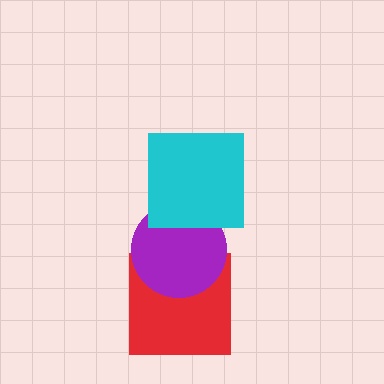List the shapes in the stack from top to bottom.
From top to bottom: the cyan square, the purple circle, the red square.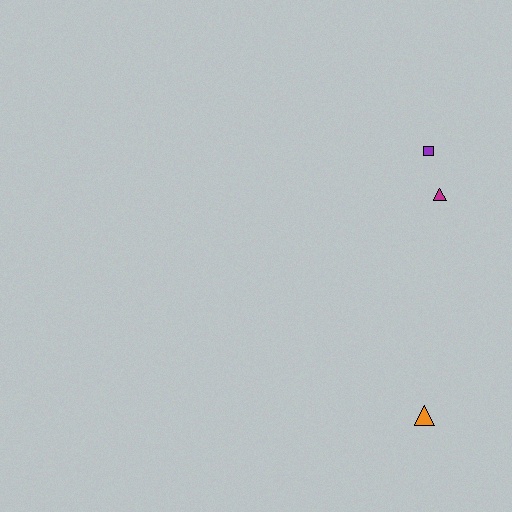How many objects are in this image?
There are 3 objects.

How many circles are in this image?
There are no circles.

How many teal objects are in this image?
There are no teal objects.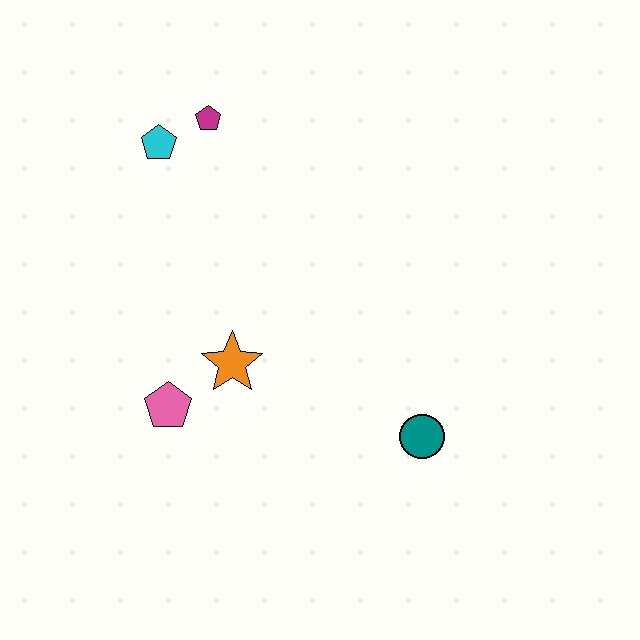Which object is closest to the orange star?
The pink pentagon is closest to the orange star.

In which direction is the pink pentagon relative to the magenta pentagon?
The pink pentagon is below the magenta pentagon.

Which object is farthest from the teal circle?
The cyan pentagon is farthest from the teal circle.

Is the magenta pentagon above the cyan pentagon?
Yes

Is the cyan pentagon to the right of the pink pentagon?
No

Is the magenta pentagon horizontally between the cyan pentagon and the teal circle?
Yes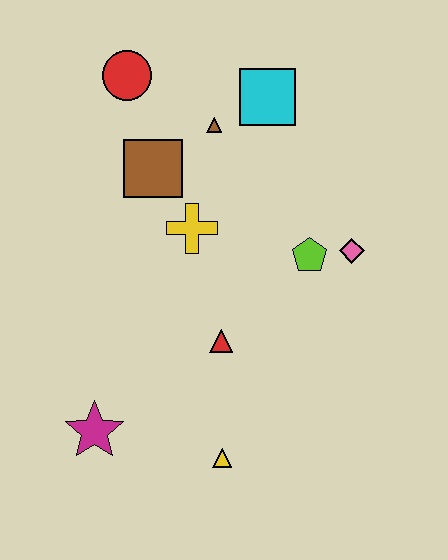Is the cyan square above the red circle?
No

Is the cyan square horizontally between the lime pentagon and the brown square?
Yes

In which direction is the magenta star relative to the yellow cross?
The magenta star is below the yellow cross.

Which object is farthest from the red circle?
The yellow triangle is farthest from the red circle.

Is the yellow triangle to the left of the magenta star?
No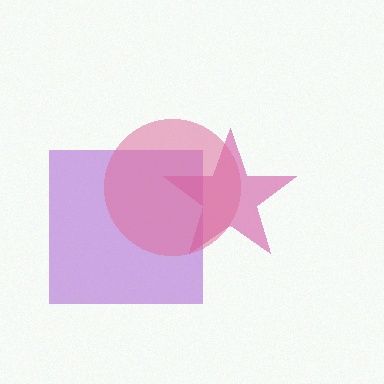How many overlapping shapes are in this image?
There are 3 overlapping shapes in the image.